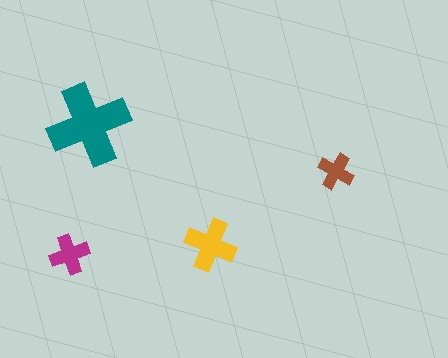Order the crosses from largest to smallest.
the teal one, the yellow one, the magenta one, the brown one.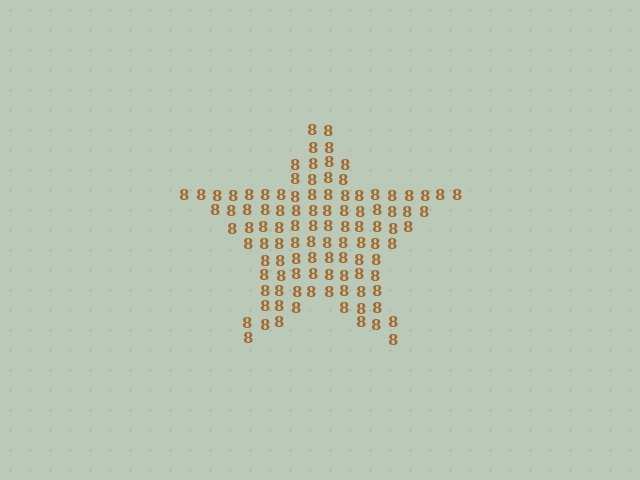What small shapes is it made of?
It is made of small digit 8's.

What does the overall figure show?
The overall figure shows a star.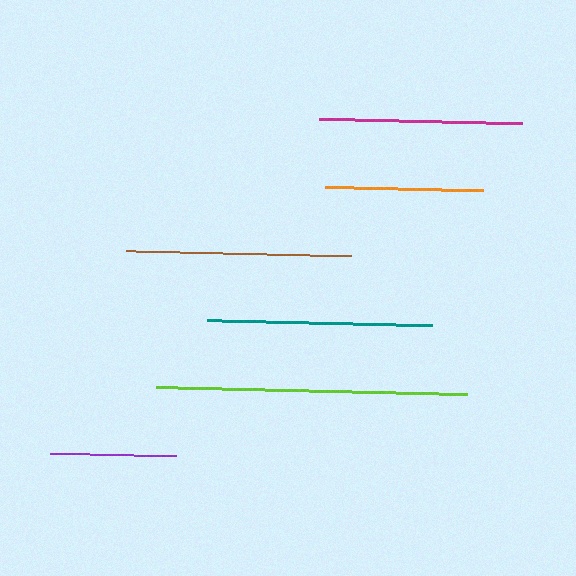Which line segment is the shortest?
The purple line is the shortest at approximately 126 pixels.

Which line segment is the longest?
The lime line is the longest at approximately 311 pixels.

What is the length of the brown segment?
The brown segment is approximately 225 pixels long.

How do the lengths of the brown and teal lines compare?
The brown and teal lines are approximately the same length.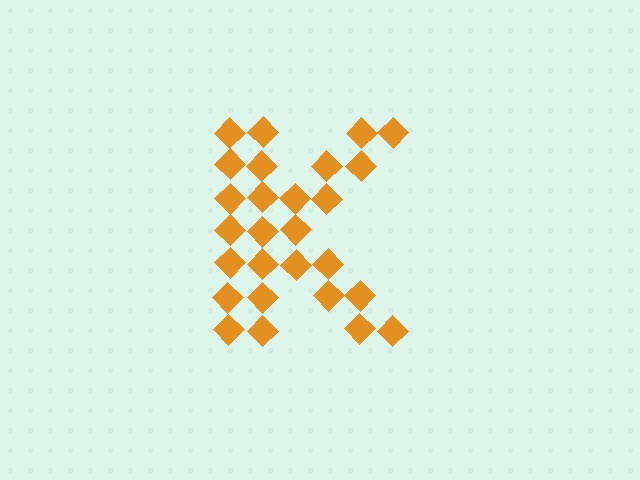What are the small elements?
The small elements are diamonds.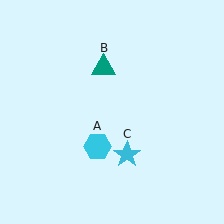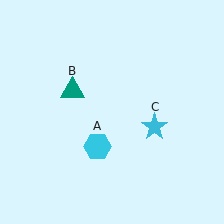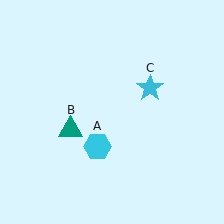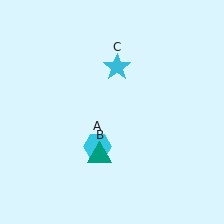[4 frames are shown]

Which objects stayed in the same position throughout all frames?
Cyan hexagon (object A) remained stationary.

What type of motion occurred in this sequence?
The teal triangle (object B), cyan star (object C) rotated counterclockwise around the center of the scene.